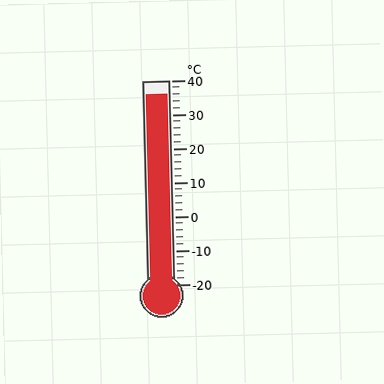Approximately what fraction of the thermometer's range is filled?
The thermometer is filled to approximately 95% of its range.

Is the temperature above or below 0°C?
The temperature is above 0°C.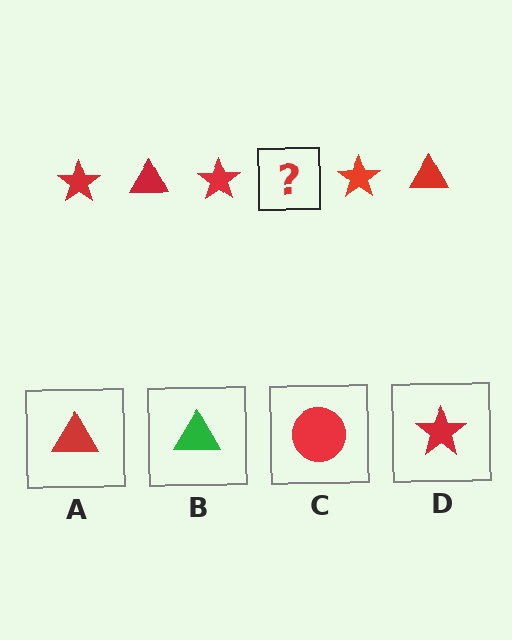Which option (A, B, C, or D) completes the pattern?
A.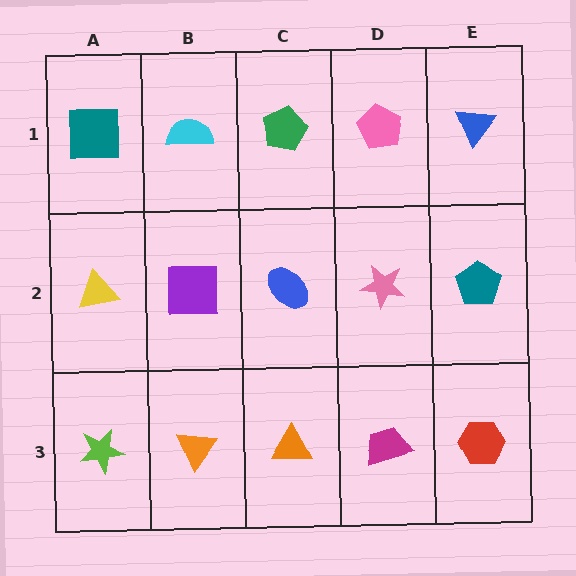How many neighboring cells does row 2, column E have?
3.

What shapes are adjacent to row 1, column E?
A teal pentagon (row 2, column E), a pink pentagon (row 1, column D).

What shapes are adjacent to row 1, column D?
A pink star (row 2, column D), a green pentagon (row 1, column C), a blue triangle (row 1, column E).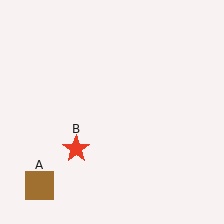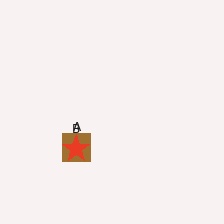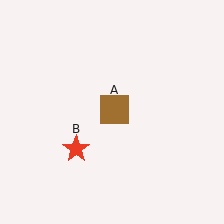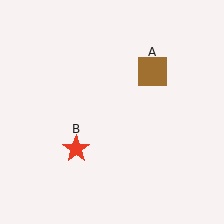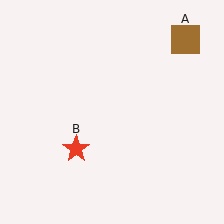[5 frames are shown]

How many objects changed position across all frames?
1 object changed position: brown square (object A).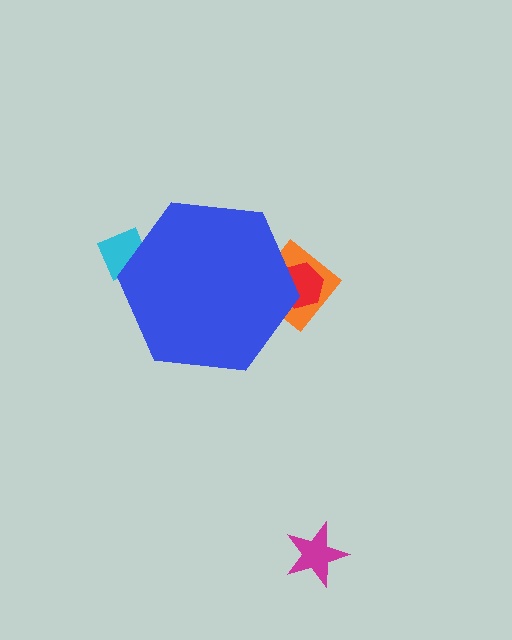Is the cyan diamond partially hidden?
Yes, the cyan diamond is partially hidden behind the blue hexagon.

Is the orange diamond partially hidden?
Yes, the orange diamond is partially hidden behind the blue hexagon.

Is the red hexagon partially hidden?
Yes, the red hexagon is partially hidden behind the blue hexagon.